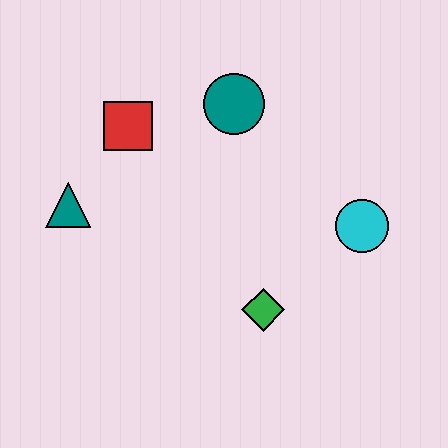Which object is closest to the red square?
The teal triangle is closest to the red square.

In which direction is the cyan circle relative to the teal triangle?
The cyan circle is to the right of the teal triangle.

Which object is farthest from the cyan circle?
The teal triangle is farthest from the cyan circle.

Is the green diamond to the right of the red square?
Yes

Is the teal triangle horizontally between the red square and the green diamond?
No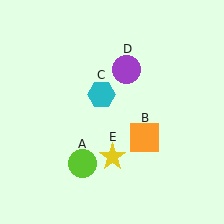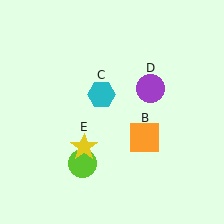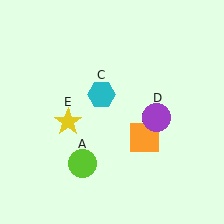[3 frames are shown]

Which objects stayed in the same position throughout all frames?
Lime circle (object A) and orange square (object B) and cyan hexagon (object C) remained stationary.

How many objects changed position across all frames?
2 objects changed position: purple circle (object D), yellow star (object E).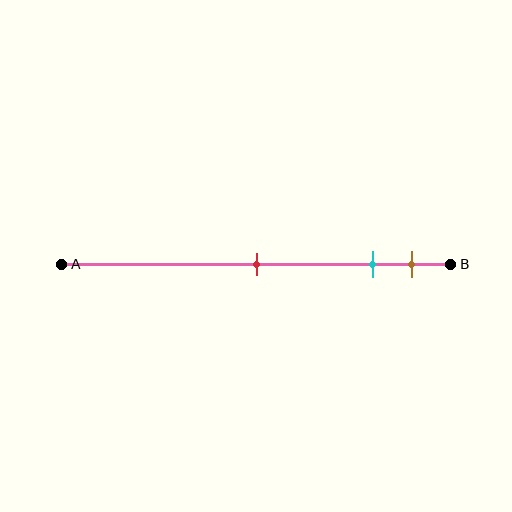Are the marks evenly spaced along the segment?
No, the marks are not evenly spaced.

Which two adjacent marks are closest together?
The cyan and brown marks are the closest adjacent pair.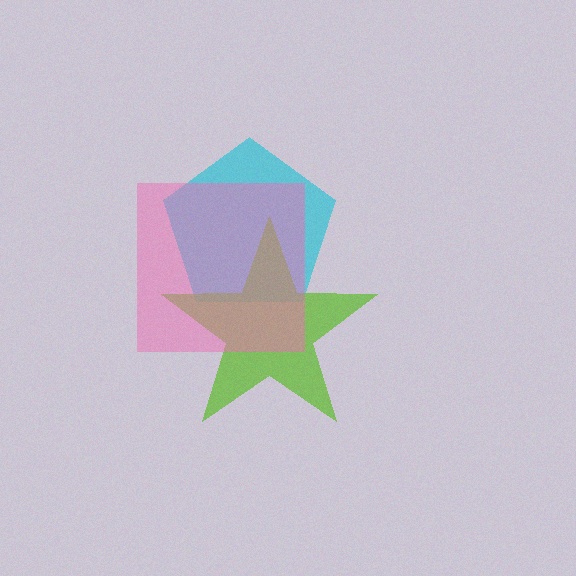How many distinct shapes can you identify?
There are 3 distinct shapes: a cyan pentagon, a lime star, a pink square.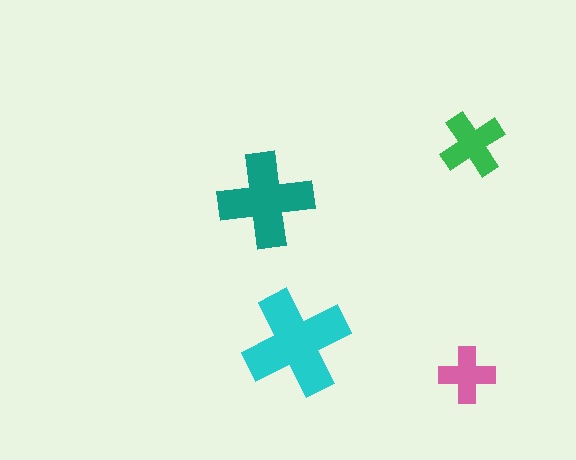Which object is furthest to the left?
The teal cross is leftmost.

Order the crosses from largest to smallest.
the cyan one, the teal one, the green one, the pink one.